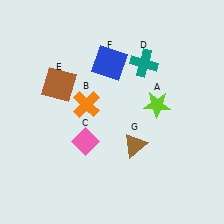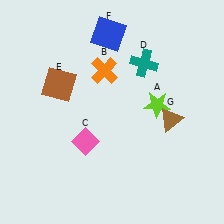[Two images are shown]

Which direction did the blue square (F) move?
The blue square (F) moved up.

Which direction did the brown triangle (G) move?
The brown triangle (G) moved right.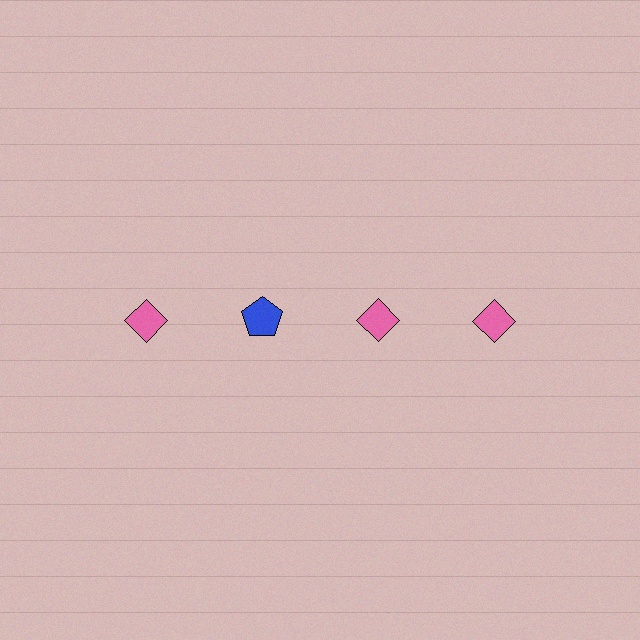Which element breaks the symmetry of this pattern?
The blue pentagon in the top row, second from left column breaks the symmetry. All other shapes are pink diamonds.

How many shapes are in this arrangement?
There are 4 shapes arranged in a grid pattern.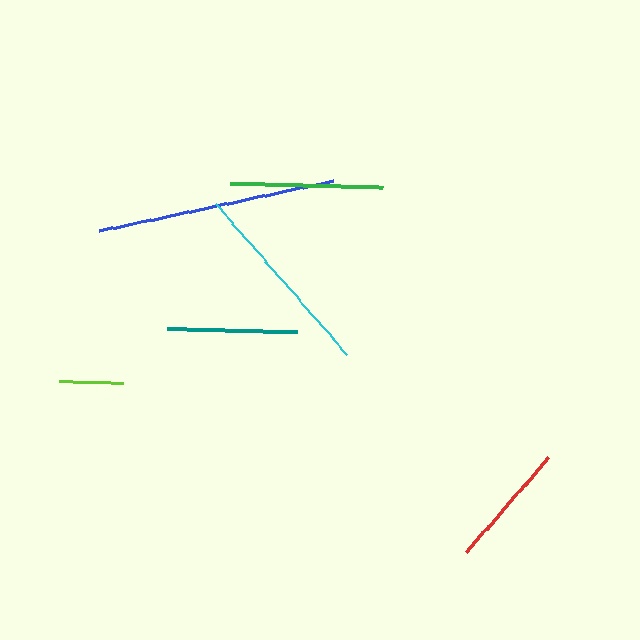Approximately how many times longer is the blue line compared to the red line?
The blue line is approximately 1.9 times the length of the red line.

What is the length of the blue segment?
The blue segment is approximately 239 pixels long.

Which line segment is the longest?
The blue line is the longest at approximately 239 pixels.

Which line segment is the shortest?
The lime line is the shortest at approximately 64 pixels.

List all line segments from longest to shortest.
From longest to shortest: blue, cyan, green, teal, red, lime.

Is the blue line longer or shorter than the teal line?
The blue line is longer than the teal line.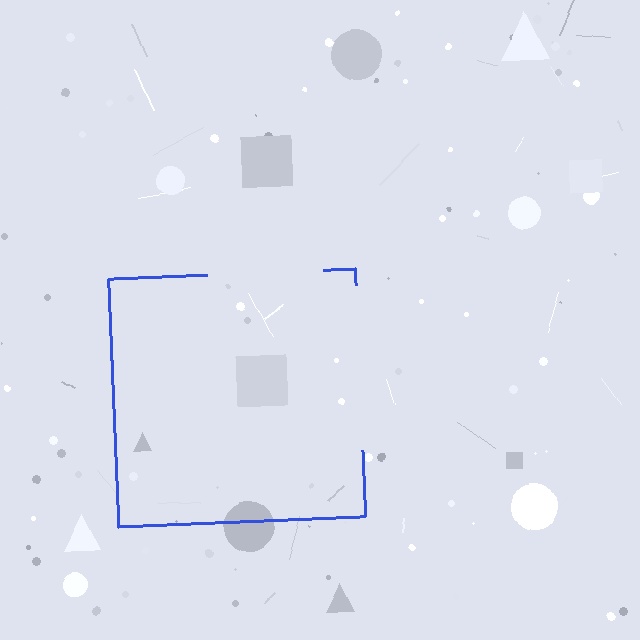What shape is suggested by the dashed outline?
The dashed outline suggests a square.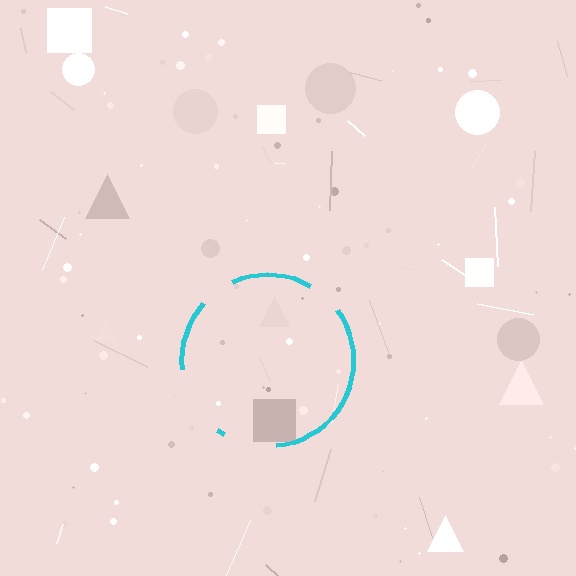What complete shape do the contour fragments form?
The contour fragments form a circle.